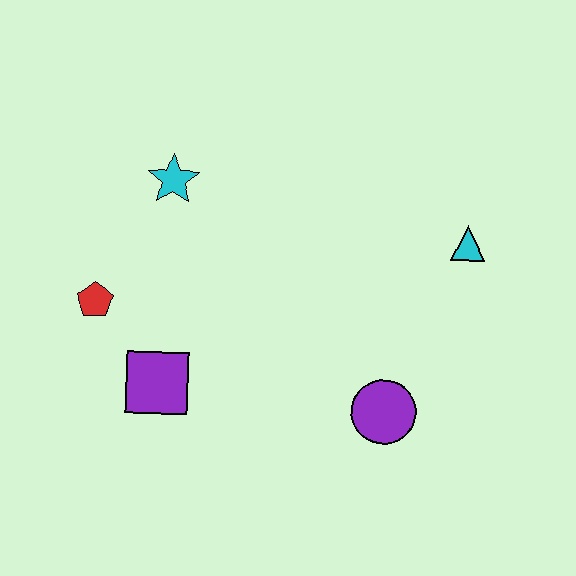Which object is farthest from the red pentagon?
The cyan triangle is farthest from the red pentagon.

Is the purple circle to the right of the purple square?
Yes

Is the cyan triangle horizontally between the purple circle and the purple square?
No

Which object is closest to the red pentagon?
The purple square is closest to the red pentagon.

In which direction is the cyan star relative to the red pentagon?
The cyan star is above the red pentagon.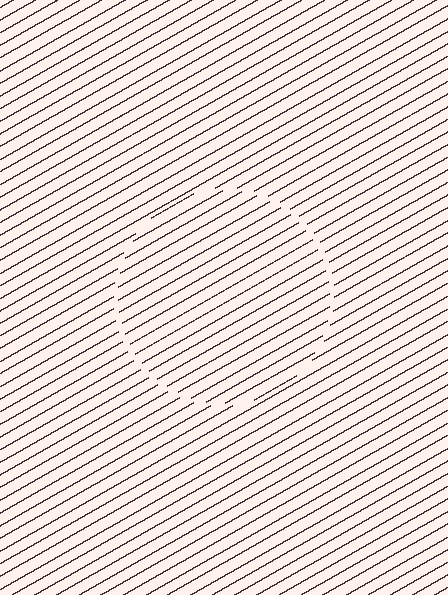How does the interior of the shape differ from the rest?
The interior of the shape contains the same grating, shifted by half a period — the contour is defined by the phase discontinuity where line-ends from the inner and outer gratings abut.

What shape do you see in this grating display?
An illusory circle. The interior of the shape contains the same grating, shifted by half a period — the contour is defined by the phase discontinuity where line-ends from the inner and outer gratings abut.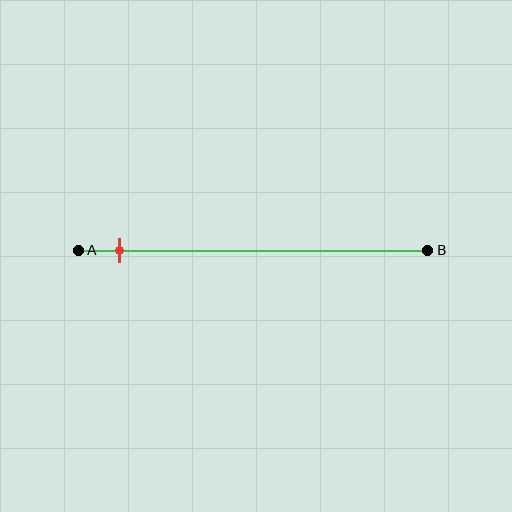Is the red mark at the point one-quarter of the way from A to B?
No, the mark is at about 10% from A, not at the 25% one-quarter point.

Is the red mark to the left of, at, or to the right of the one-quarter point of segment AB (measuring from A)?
The red mark is to the left of the one-quarter point of segment AB.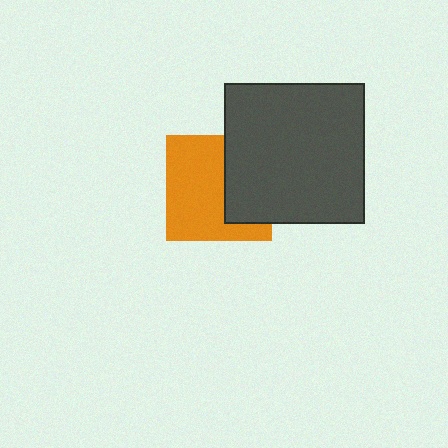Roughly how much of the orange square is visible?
About half of it is visible (roughly 62%).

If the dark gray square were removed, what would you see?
You would see the complete orange square.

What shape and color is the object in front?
The object in front is a dark gray square.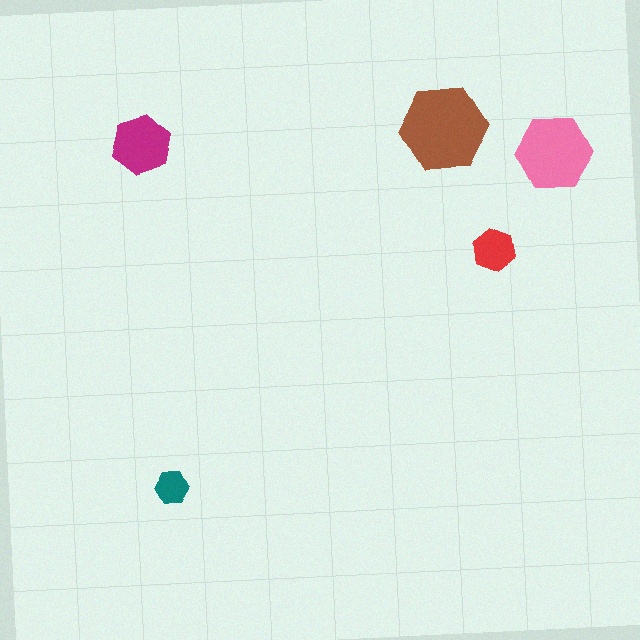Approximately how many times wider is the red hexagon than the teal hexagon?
About 1.5 times wider.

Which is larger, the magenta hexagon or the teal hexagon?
The magenta one.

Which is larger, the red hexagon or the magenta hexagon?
The magenta one.